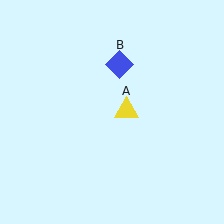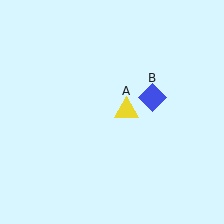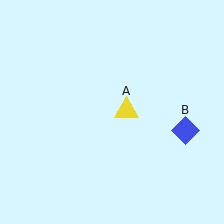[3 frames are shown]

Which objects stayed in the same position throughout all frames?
Yellow triangle (object A) remained stationary.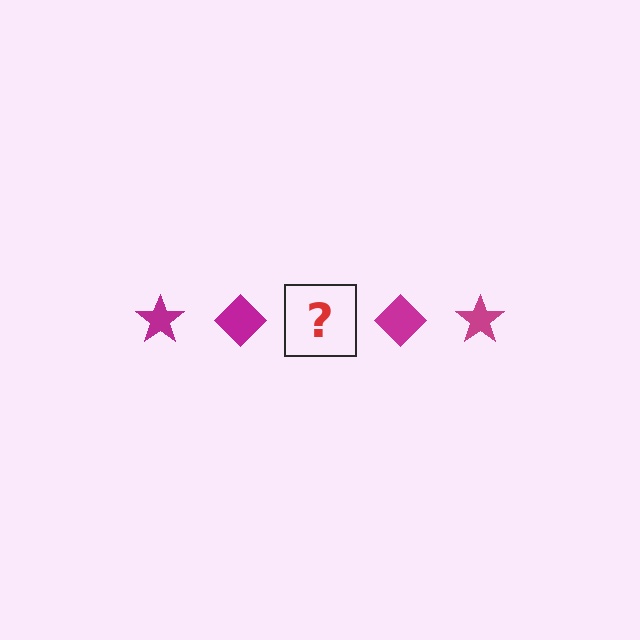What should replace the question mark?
The question mark should be replaced with a magenta star.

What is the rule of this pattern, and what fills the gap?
The rule is that the pattern cycles through star, diamond shapes in magenta. The gap should be filled with a magenta star.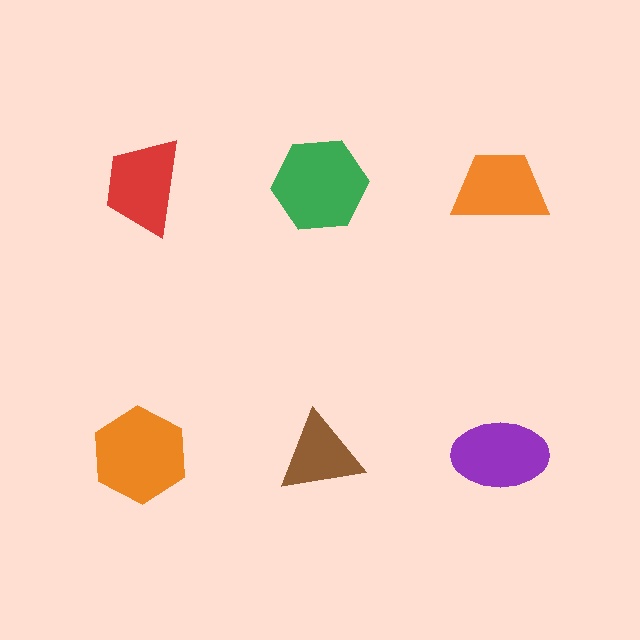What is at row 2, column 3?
A purple ellipse.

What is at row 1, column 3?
An orange trapezoid.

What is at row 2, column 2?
A brown triangle.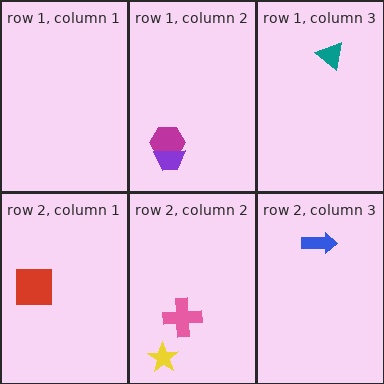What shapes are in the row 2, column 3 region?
The blue arrow.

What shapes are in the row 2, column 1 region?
The red square.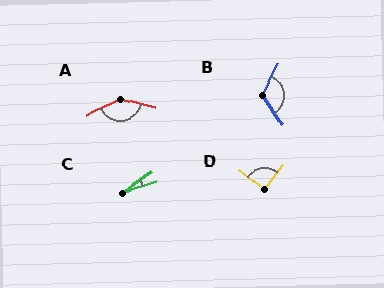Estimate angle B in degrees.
Approximately 118 degrees.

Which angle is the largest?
A, at approximately 139 degrees.